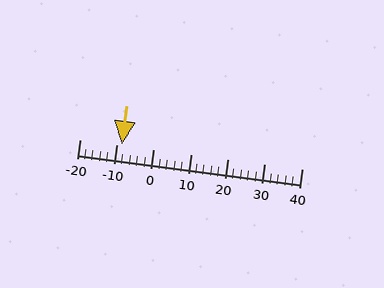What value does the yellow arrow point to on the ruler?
The yellow arrow points to approximately -9.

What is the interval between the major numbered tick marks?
The major tick marks are spaced 10 units apart.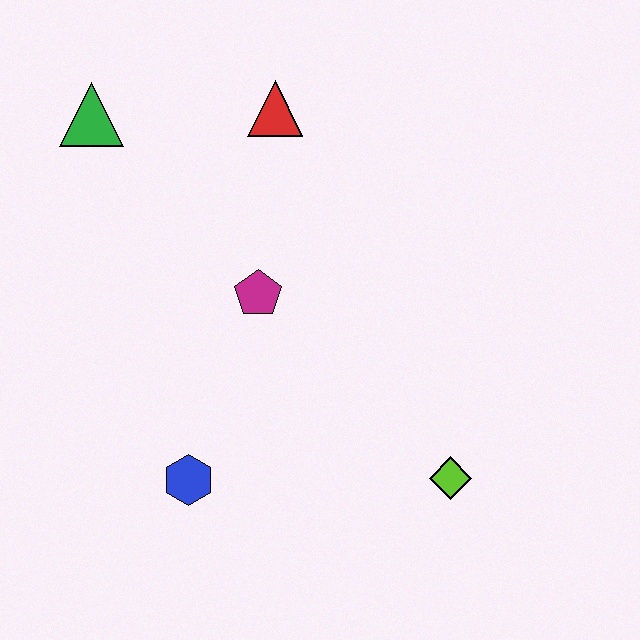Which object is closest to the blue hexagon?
The magenta pentagon is closest to the blue hexagon.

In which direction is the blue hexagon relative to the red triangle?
The blue hexagon is below the red triangle.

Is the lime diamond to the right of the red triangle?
Yes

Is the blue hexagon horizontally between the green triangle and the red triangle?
Yes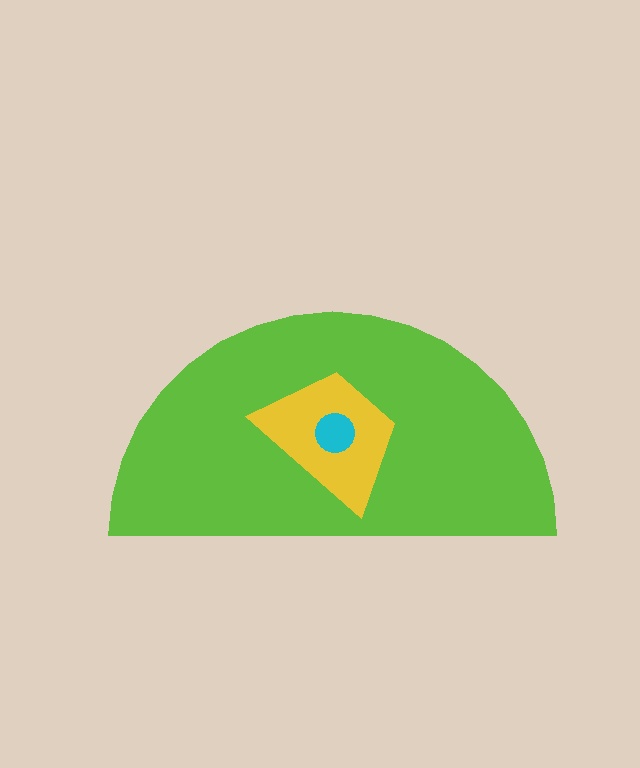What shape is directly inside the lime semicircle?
The yellow trapezoid.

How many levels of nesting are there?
3.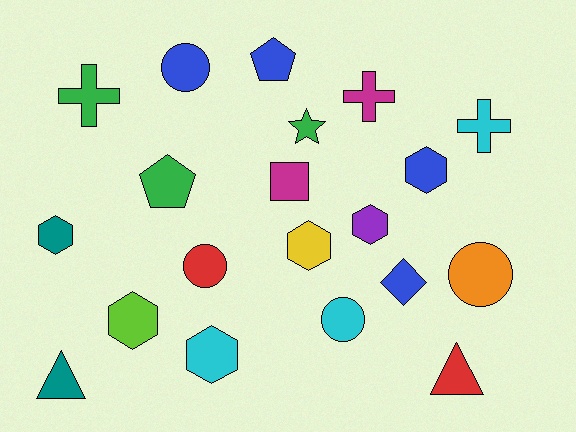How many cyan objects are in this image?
There are 3 cyan objects.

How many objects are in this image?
There are 20 objects.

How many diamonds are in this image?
There is 1 diamond.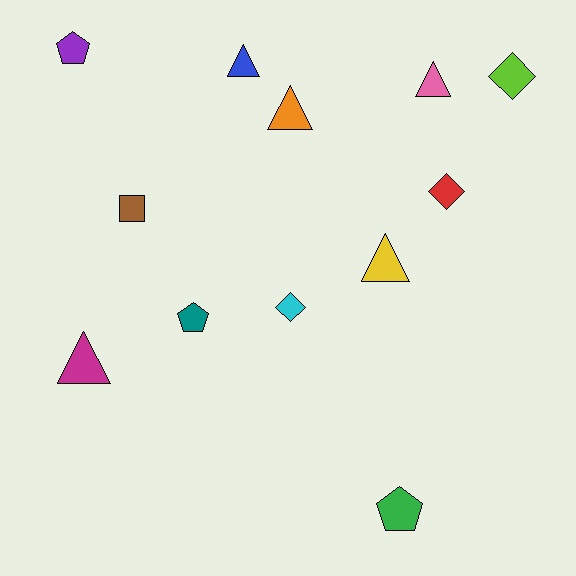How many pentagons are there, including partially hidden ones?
There are 3 pentagons.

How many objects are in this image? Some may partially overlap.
There are 12 objects.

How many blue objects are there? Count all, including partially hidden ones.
There is 1 blue object.